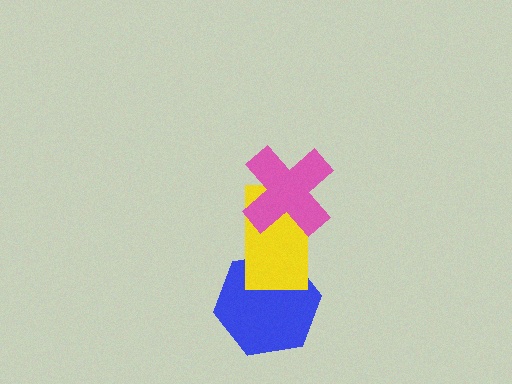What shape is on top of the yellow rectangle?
The pink cross is on top of the yellow rectangle.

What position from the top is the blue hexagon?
The blue hexagon is 3rd from the top.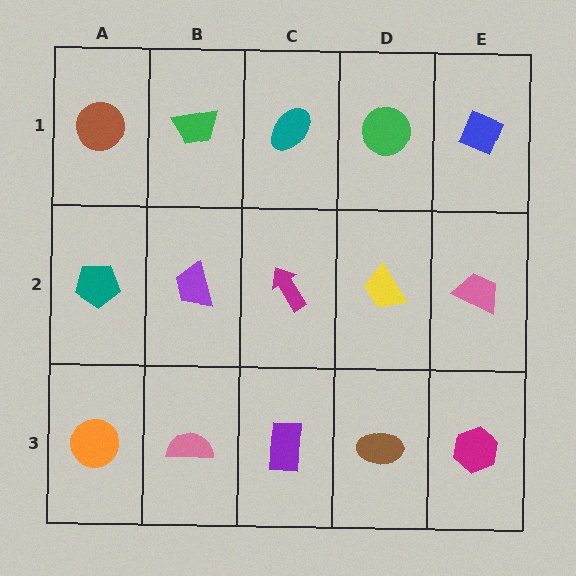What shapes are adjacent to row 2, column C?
A teal ellipse (row 1, column C), a purple rectangle (row 3, column C), a purple trapezoid (row 2, column B), a yellow trapezoid (row 2, column D).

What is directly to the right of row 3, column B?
A purple rectangle.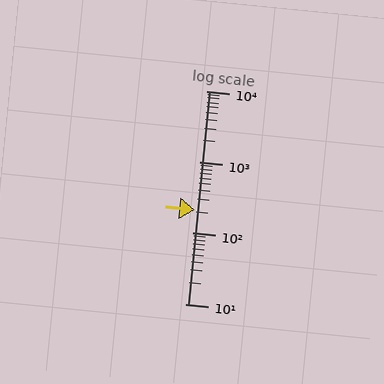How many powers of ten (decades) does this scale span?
The scale spans 3 decades, from 10 to 10000.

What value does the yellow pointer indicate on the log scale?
The pointer indicates approximately 210.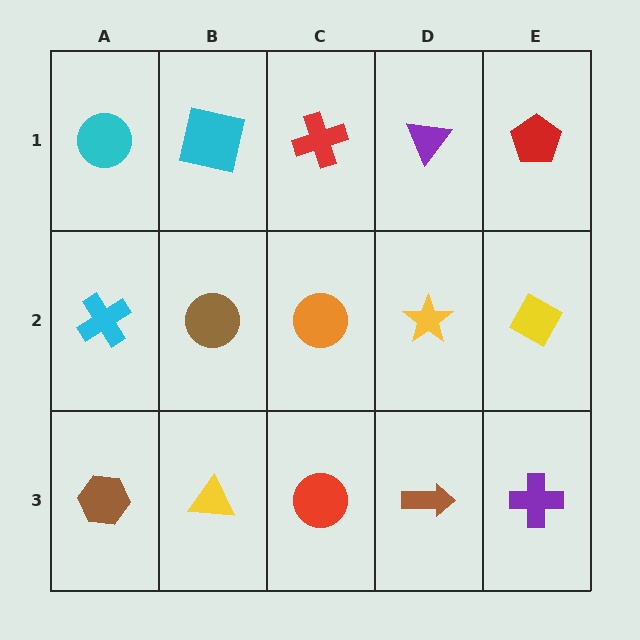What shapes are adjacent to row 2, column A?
A cyan circle (row 1, column A), a brown hexagon (row 3, column A), a brown circle (row 2, column B).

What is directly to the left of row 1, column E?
A purple triangle.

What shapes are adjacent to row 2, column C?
A red cross (row 1, column C), a red circle (row 3, column C), a brown circle (row 2, column B), a yellow star (row 2, column D).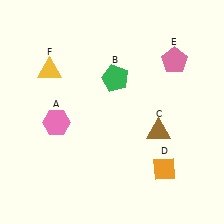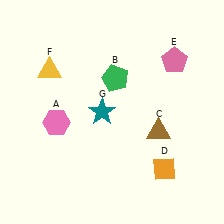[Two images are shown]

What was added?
A teal star (G) was added in Image 2.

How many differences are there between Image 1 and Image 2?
There is 1 difference between the two images.